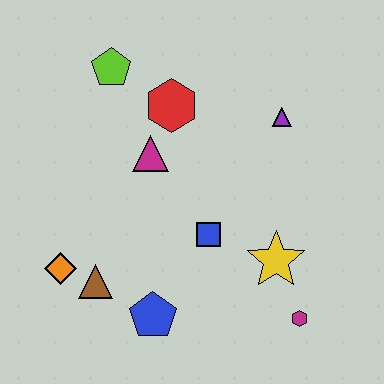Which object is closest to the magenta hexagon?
The yellow star is closest to the magenta hexagon.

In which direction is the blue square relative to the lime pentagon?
The blue square is below the lime pentagon.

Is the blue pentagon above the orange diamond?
No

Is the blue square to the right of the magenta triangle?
Yes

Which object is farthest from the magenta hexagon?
The lime pentagon is farthest from the magenta hexagon.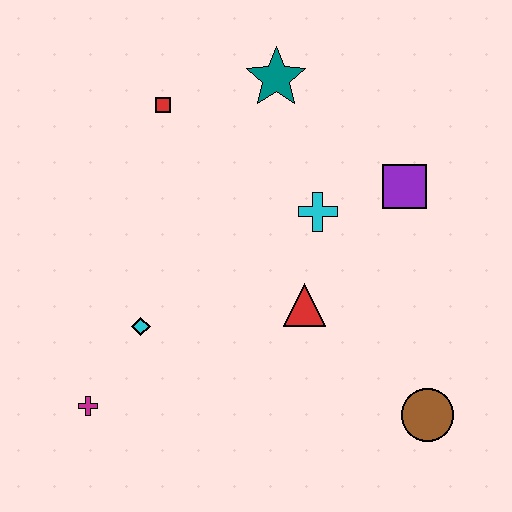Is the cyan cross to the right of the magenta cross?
Yes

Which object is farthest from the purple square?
The magenta cross is farthest from the purple square.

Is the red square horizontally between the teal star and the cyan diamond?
Yes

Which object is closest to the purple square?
The cyan cross is closest to the purple square.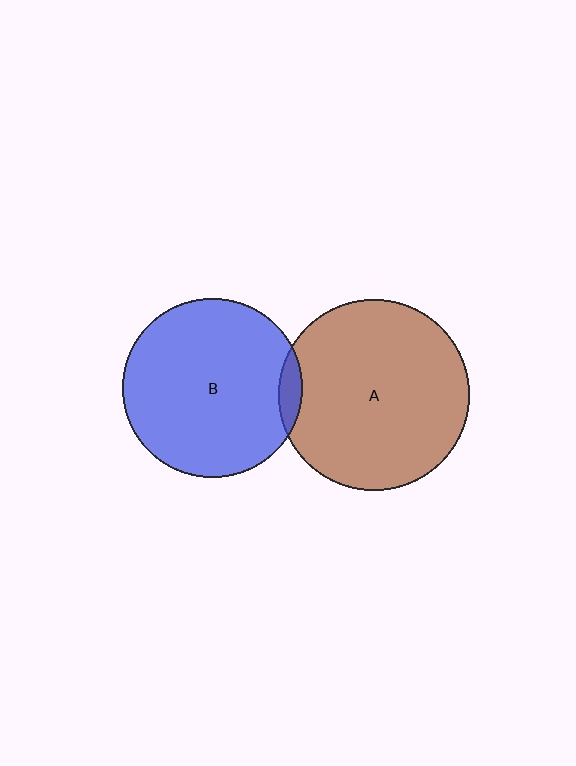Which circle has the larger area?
Circle A (brown).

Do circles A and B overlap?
Yes.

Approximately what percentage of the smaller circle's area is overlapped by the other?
Approximately 5%.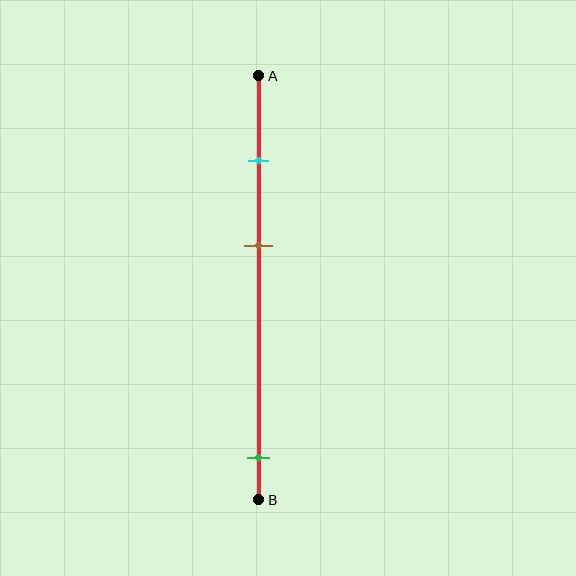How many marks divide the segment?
There are 3 marks dividing the segment.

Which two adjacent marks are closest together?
The cyan and brown marks are the closest adjacent pair.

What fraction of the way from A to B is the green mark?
The green mark is approximately 90% (0.9) of the way from A to B.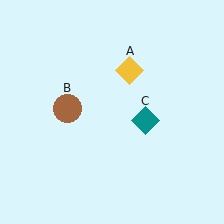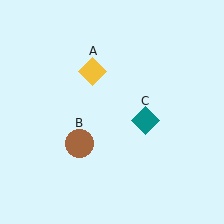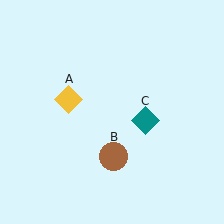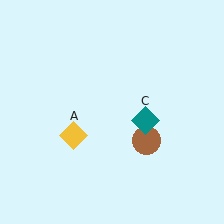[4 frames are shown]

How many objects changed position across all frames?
2 objects changed position: yellow diamond (object A), brown circle (object B).